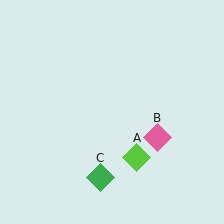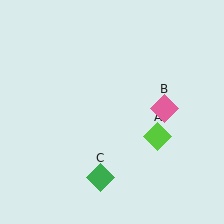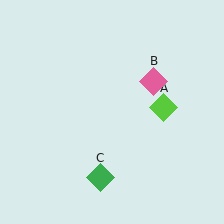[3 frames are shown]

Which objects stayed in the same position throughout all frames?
Green diamond (object C) remained stationary.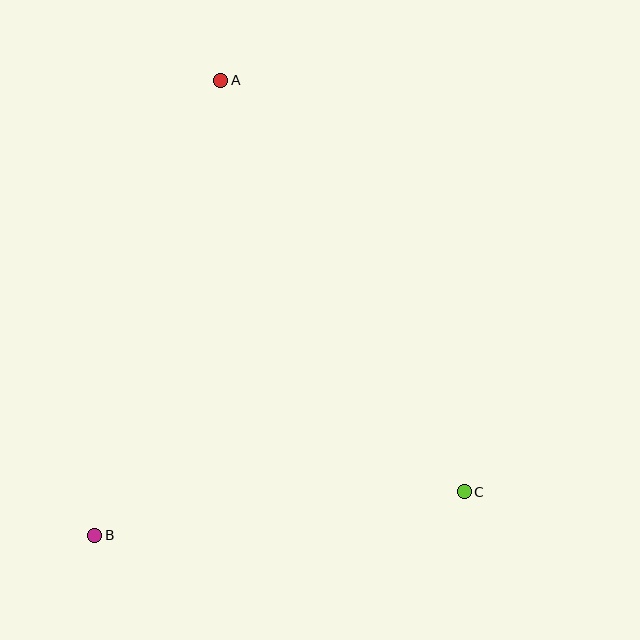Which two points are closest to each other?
Points B and C are closest to each other.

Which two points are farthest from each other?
Points A and C are farthest from each other.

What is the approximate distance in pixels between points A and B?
The distance between A and B is approximately 472 pixels.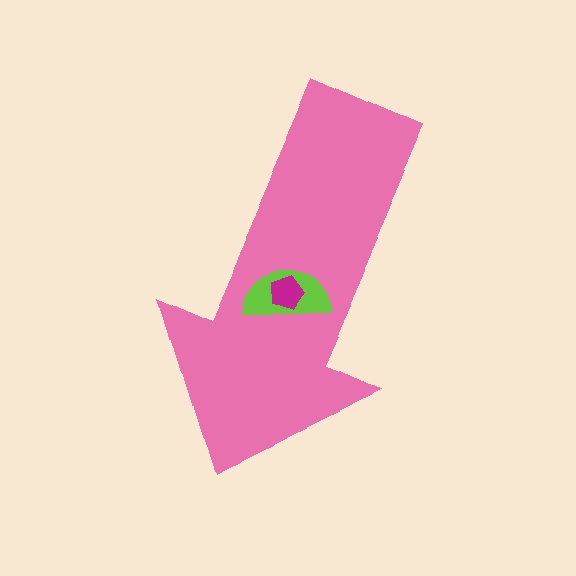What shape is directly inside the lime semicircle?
The magenta pentagon.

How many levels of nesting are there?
3.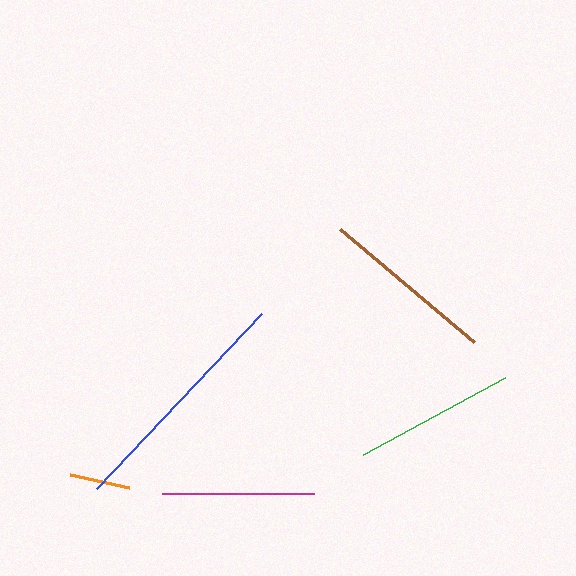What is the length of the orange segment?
The orange segment is approximately 60 pixels long.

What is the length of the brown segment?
The brown segment is approximately 175 pixels long.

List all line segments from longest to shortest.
From longest to shortest: blue, brown, green, magenta, orange.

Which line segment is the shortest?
The orange line is the shortest at approximately 60 pixels.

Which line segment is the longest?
The blue line is the longest at approximately 241 pixels.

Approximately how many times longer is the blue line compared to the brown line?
The blue line is approximately 1.4 times the length of the brown line.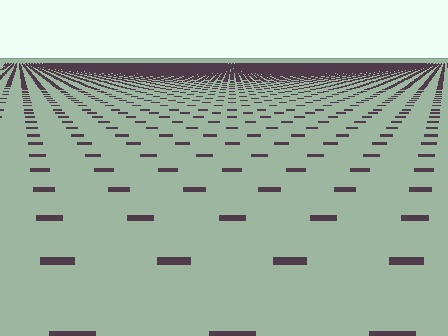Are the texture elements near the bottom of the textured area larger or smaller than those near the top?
Larger. Near the bottom, elements are closer to the viewer and appear at a bigger on-screen size.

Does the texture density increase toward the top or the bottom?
Density increases toward the top.